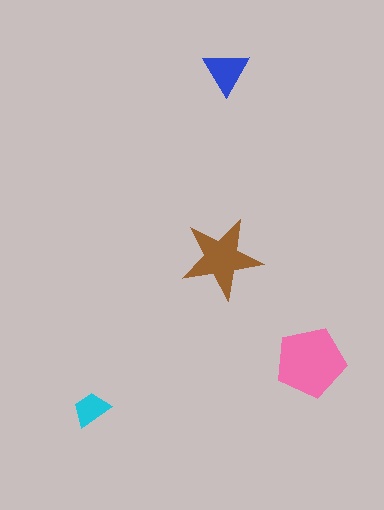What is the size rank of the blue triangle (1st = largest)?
3rd.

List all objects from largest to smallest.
The pink pentagon, the brown star, the blue triangle, the cyan trapezoid.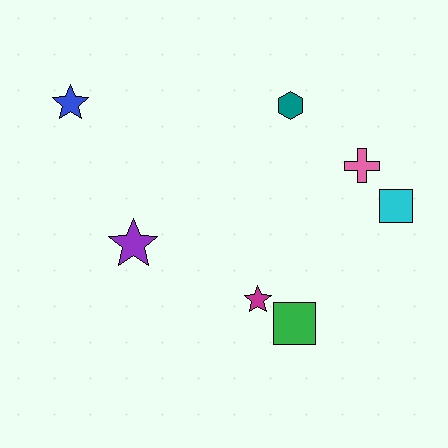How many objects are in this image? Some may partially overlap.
There are 7 objects.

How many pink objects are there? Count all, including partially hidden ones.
There is 1 pink object.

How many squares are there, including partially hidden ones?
There are 2 squares.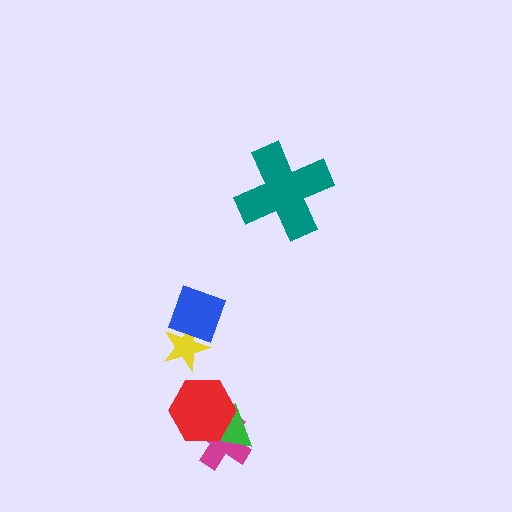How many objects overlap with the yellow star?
1 object overlaps with the yellow star.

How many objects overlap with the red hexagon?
2 objects overlap with the red hexagon.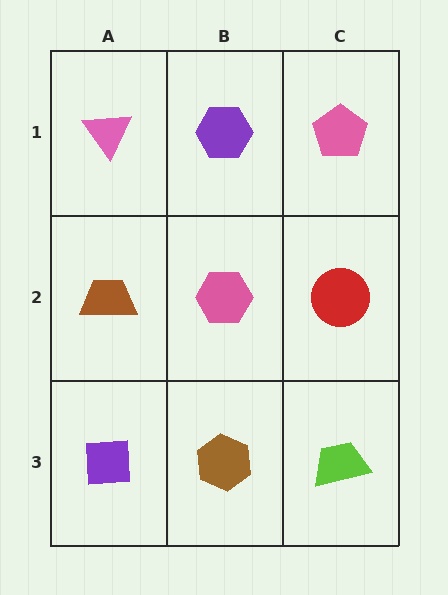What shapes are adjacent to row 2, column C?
A pink pentagon (row 1, column C), a lime trapezoid (row 3, column C), a pink hexagon (row 2, column B).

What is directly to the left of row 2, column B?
A brown trapezoid.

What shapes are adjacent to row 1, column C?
A red circle (row 2, column C), a purple hexagon (row 1, column B).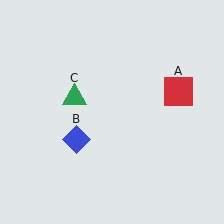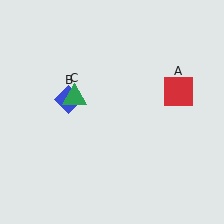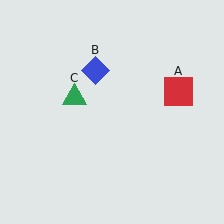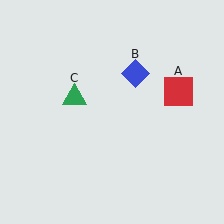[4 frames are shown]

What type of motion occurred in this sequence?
The blue diamond (object B) rotated clockwise around the center of the scene.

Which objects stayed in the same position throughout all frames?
Red square (object A) and green triangle (object C) remained stationary.